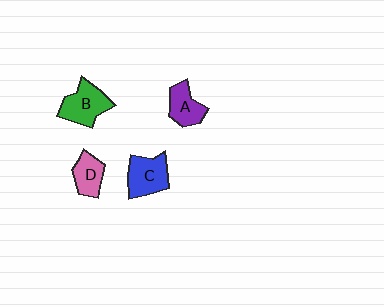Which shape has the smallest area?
Shape D (pink).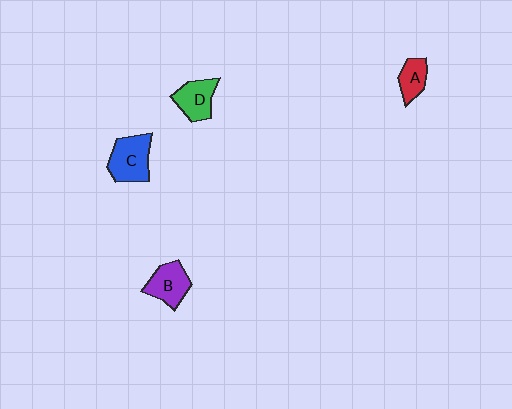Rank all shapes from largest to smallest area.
From largest to smallest: C (blue), B (purple), D (green), A (red).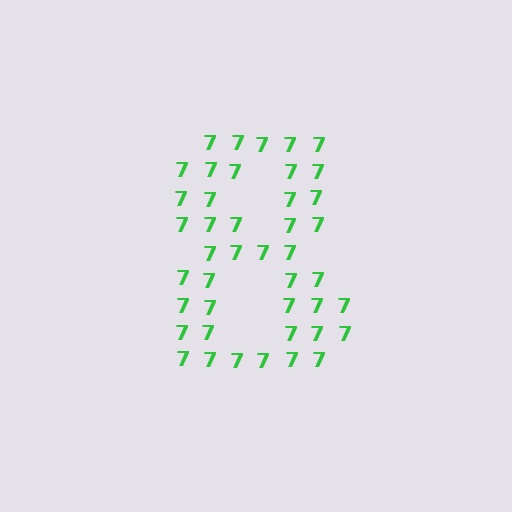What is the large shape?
The large shape is the digit 8.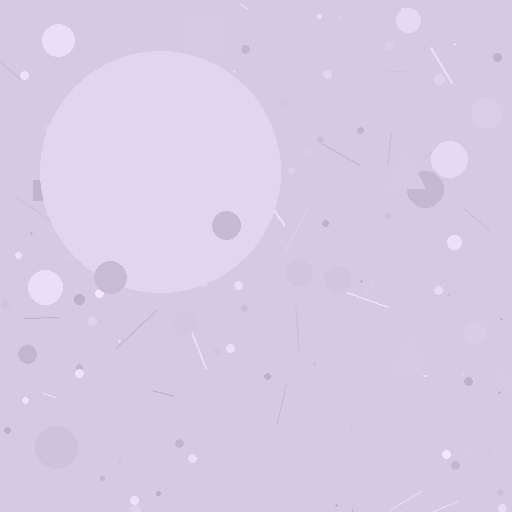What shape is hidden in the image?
A circle is hidden in the image.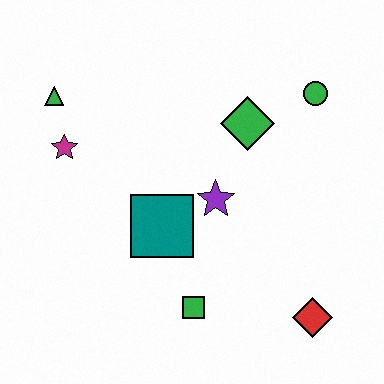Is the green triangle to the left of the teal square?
Yes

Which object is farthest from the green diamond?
The red diamond is farthest from the green diamond.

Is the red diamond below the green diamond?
Yes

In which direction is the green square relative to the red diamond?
The green square is to the left of the red diamond.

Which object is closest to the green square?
The teal square is closest to the green square.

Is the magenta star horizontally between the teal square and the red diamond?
No